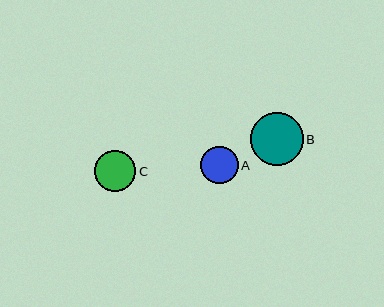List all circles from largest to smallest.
From largest to smallest: B, C, A.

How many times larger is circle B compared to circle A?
Circle B is approximately 1.4 times the size of circle A.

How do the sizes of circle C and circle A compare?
Circle C and circle A are approximately the same size.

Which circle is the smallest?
Circle A is the smallest with a size of approximately 38 pixels.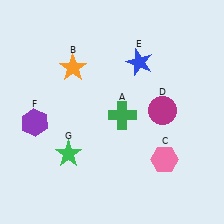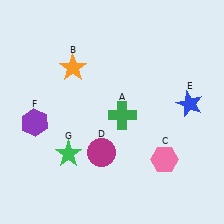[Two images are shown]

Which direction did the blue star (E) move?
The blue star (E) moved right.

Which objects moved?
The objects that moved are: the magenta circle (D), the blue star (E).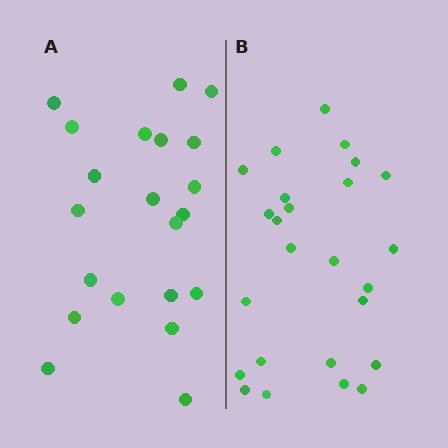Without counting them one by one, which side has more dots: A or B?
Region B (the right region) has more dots.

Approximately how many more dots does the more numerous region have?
Region B has about 4 more dots than region A.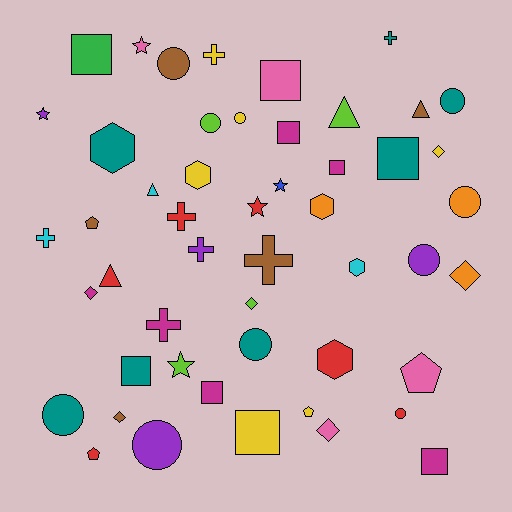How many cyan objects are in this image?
There are 3 cyan objects.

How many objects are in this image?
There are 50 objects.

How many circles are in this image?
There are 10 circles.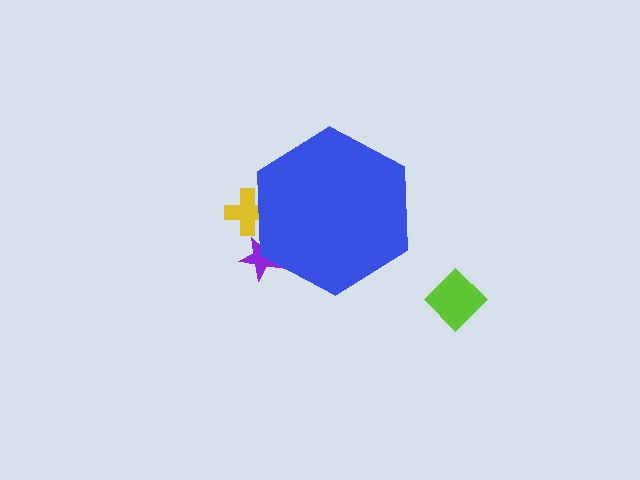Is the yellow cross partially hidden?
Yes, the yellow cross is partially hidden behind the blue hexagon.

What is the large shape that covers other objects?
A blue hexagon.